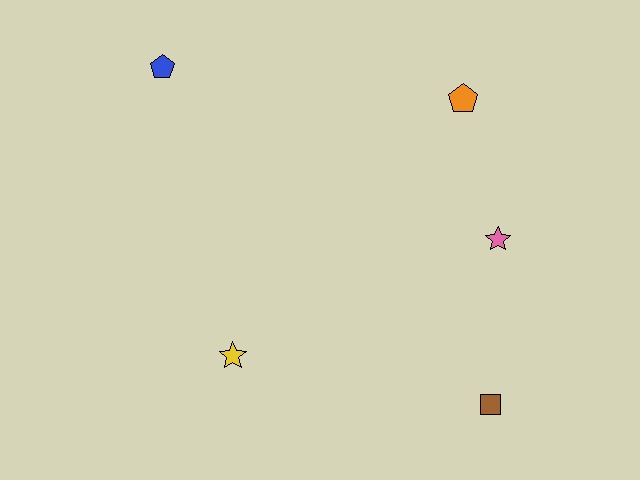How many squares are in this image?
There is 1 square.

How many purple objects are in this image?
There are no purple objects.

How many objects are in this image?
There are 5 objects.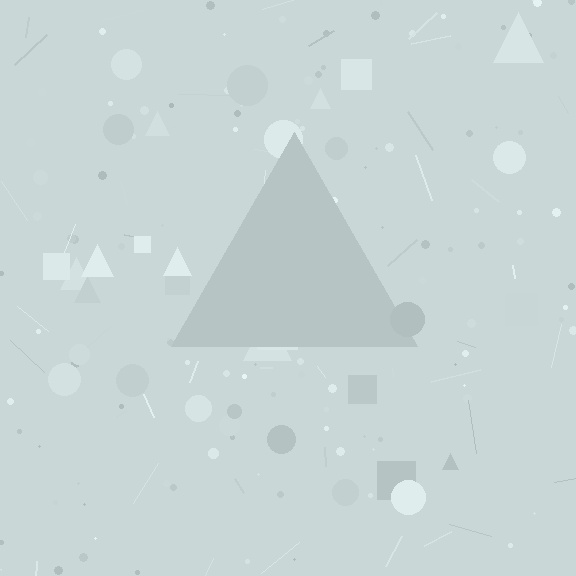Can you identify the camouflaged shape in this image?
The camouflaged shape is a triangle.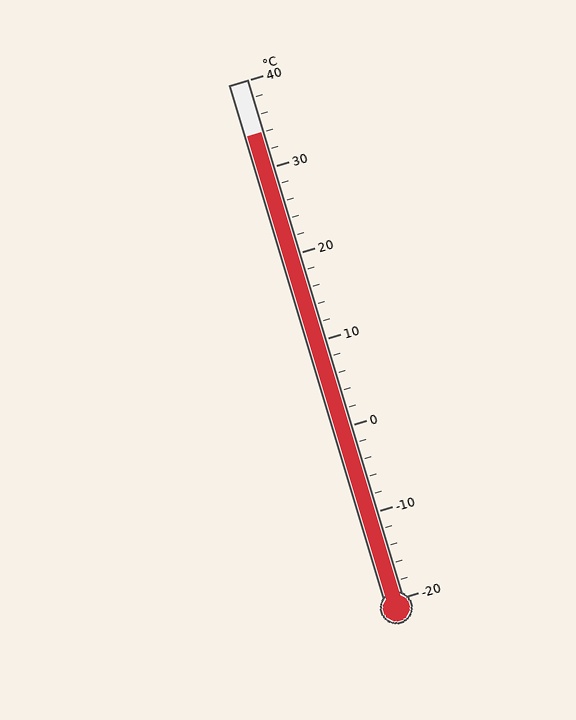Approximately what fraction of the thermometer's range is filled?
The thermometer is filled to approximately 90% of its range.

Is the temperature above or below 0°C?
The temperature is above 0°C.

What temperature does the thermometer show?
The thermometer shows approximately 34°C.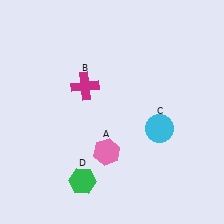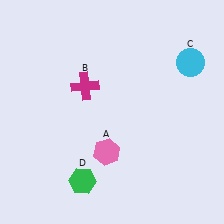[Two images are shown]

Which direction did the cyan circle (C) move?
The cyan circle (C) moved up.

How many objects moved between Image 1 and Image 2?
1 object moved between the two images.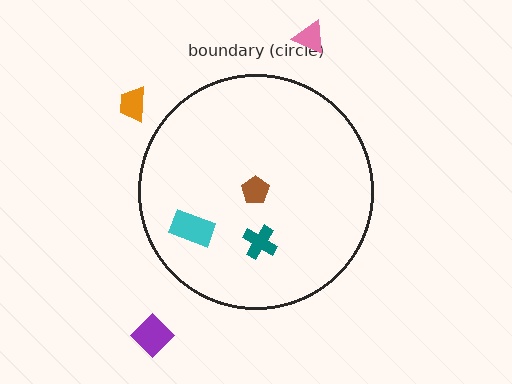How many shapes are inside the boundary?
3 inside, 3 outside.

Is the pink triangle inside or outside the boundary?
Outside.